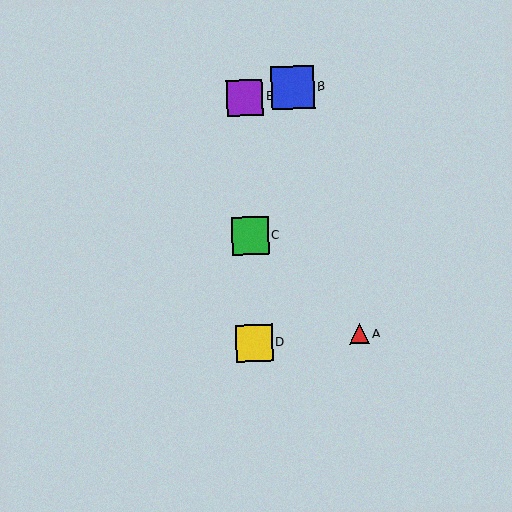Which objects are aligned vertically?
Objects C, D, E are aligned vertically.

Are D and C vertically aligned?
Yes, both are at x≈254.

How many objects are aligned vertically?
3 objects (C, D, E) are aligned vertically.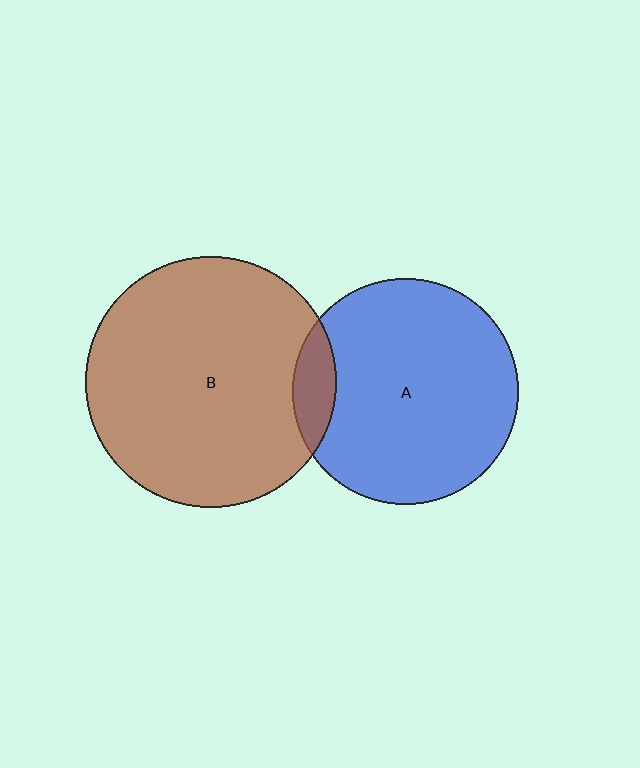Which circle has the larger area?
Circle B (brown).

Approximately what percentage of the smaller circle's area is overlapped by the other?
Approximately 10%.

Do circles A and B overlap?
Yes.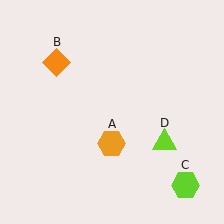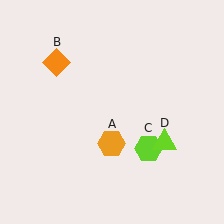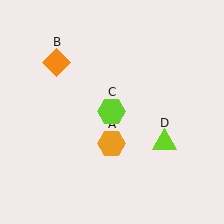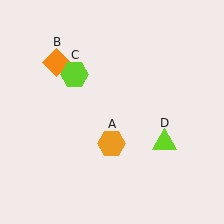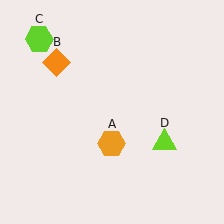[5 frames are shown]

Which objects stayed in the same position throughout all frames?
Orange hexagon (object A) and orange diamond (object B) and lime triangle (object D) remained stationary.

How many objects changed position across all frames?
1 object changed position: lime hexagon (object C).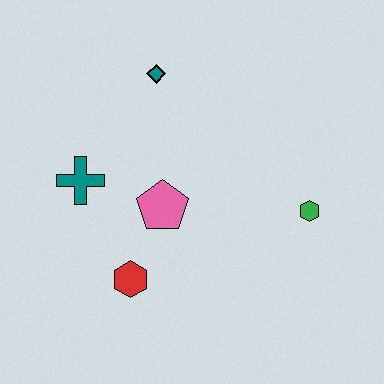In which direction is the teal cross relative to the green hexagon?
The teal cross is to the left of the green hexagon.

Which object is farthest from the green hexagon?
The teal cross is farthest from the green hexagon.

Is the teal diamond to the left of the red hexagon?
No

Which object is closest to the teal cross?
The pink pentagon is closest to the teal cross.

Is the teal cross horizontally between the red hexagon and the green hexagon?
No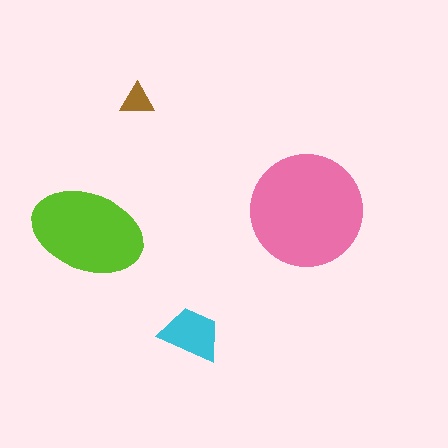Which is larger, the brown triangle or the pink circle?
The pink circle.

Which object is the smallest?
The brown triangle.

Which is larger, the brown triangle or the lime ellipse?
The lime ellipse.